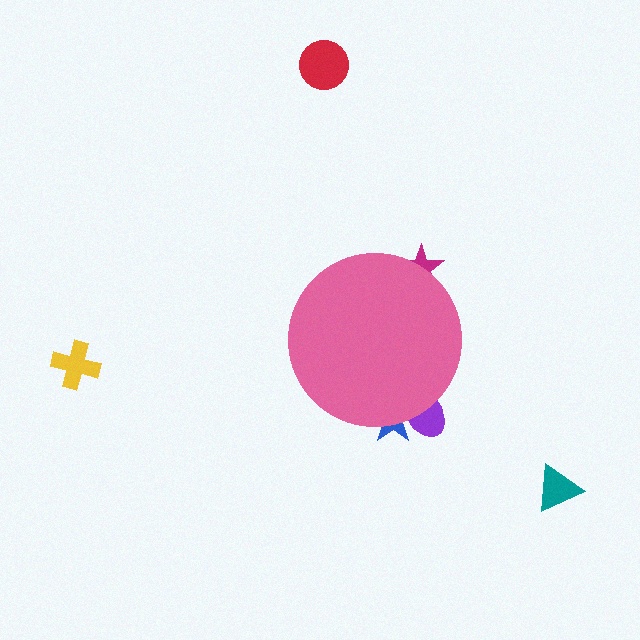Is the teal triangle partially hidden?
No, the teal triangle is fully visible.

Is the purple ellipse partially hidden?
Yes, the purple ellipse is partially hidden behind the pink circle.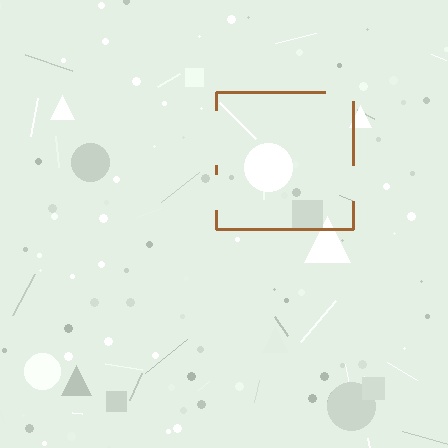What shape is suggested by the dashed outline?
The dashed outline suggests a square.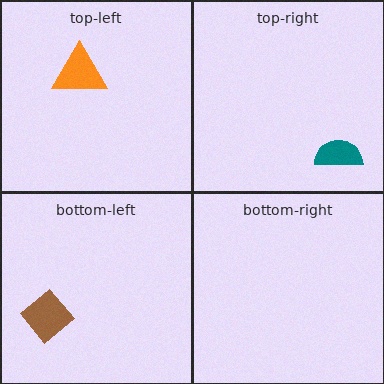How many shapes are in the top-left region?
1.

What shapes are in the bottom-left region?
The brown diamond.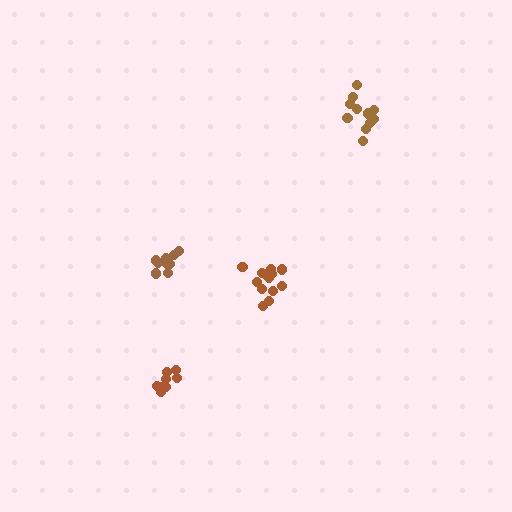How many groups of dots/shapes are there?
There are 4 groups.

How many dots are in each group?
Group 1: 11 dots, Group 2: 9 dots, Group 3: 9 dots, Group 4: 13 dots (42 total).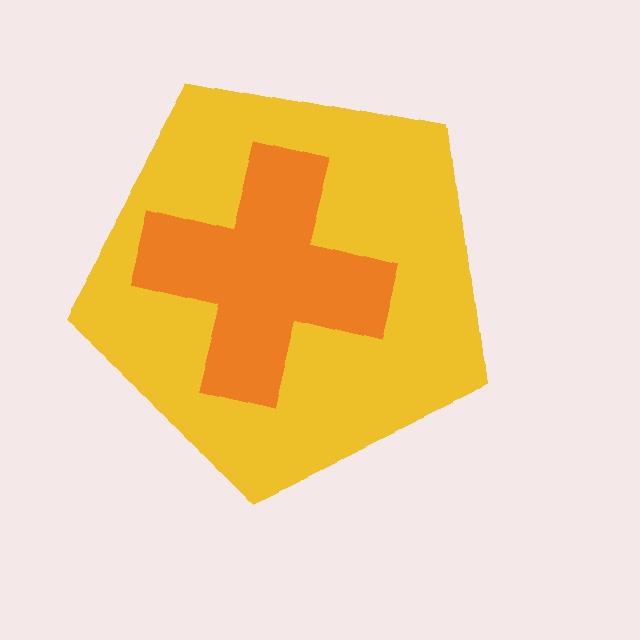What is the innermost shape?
The orange cross.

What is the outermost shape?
The yellow pentagon.